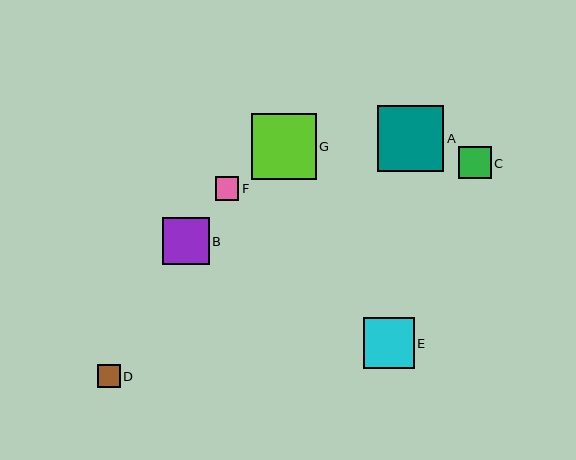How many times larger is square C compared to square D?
Square C is approximately 1.4 times the size of square D.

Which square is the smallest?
Square D is the smallest with a size of approximately 23 pixels.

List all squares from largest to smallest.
From largest to smallest: A, G, E, B, C, F, D.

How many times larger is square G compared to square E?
Square G is approximately 1.3 times the size of square E.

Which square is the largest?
Square A is the largest with a size of approximately 66 pixels.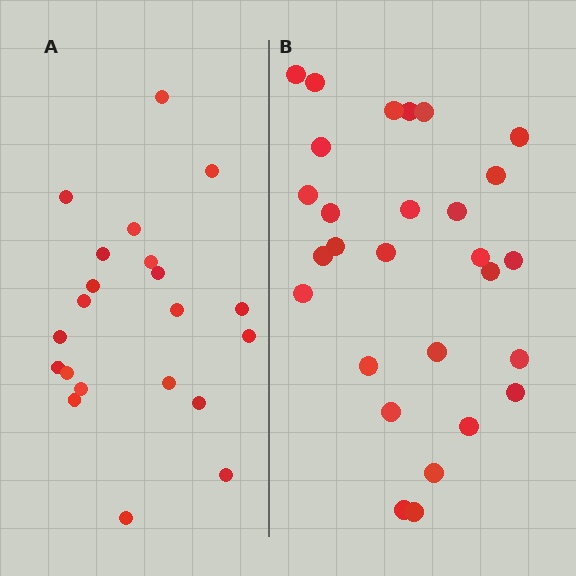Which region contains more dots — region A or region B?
Region B (the right region) has more dots.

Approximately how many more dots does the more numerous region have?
Region B has roughly 8 or so more dots than region A.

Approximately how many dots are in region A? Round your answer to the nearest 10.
About 20 dots. (The exact count is 21, which rounds to 20.)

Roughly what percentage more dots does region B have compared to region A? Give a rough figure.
About 35% more.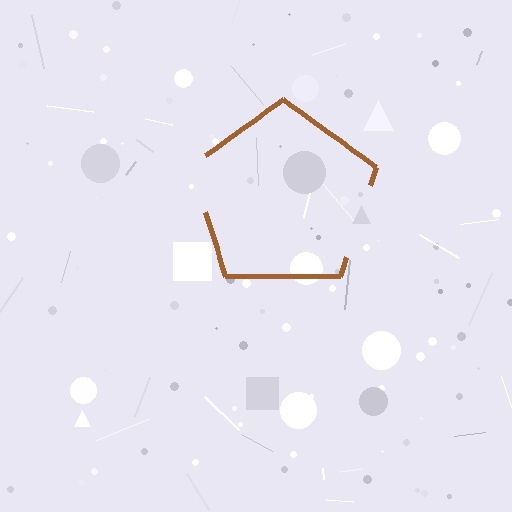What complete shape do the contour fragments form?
The contour fragments form a pentagon.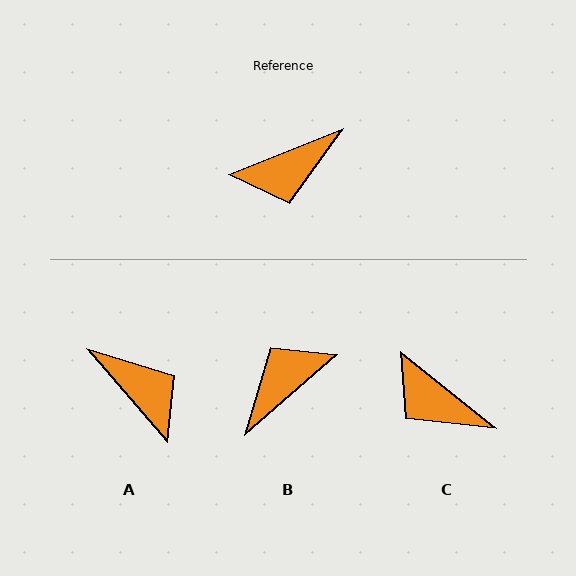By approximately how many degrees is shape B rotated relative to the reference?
Approximately 160 degrees clockwise.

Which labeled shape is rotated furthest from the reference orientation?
B, about 160 degrees away.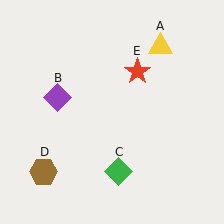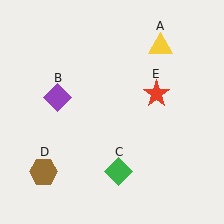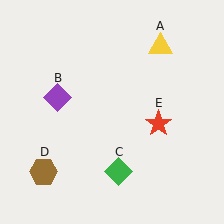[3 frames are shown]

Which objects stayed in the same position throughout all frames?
Yellow triangle (object A) and purple diamond (object B) and green diamond (object C) and brown hexagon (object D) remained stationary.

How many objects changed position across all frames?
1 object changed position: red star (object E).